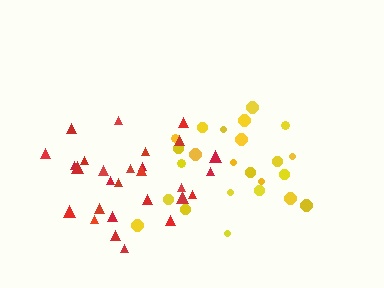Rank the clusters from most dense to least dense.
yellow, red.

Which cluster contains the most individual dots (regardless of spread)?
Red (28).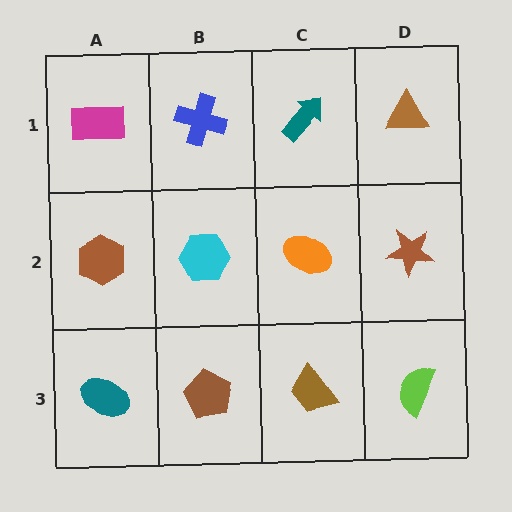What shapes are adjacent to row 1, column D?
A brown star (row 2, column D), a teal arrow (row 1, column C).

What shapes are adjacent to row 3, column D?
A brown star (row 2, column D), a brown trapezoid (row 3, column C).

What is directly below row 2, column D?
A lime semicircle.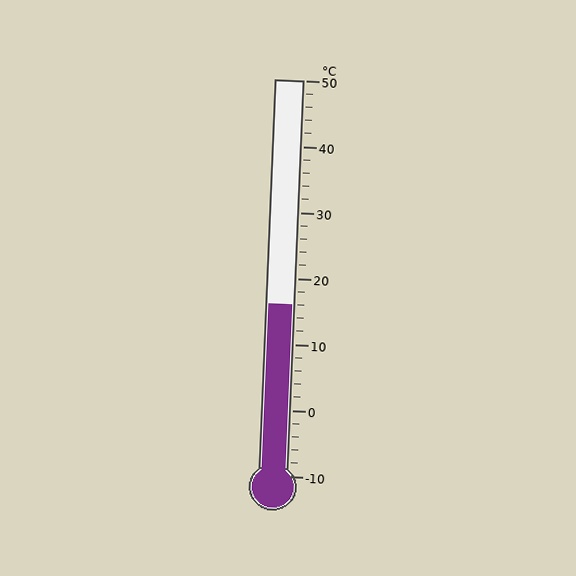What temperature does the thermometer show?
The thermometer shows approximately 16°C.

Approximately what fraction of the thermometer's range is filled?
The thermometer is filled to approximately 45% of its range.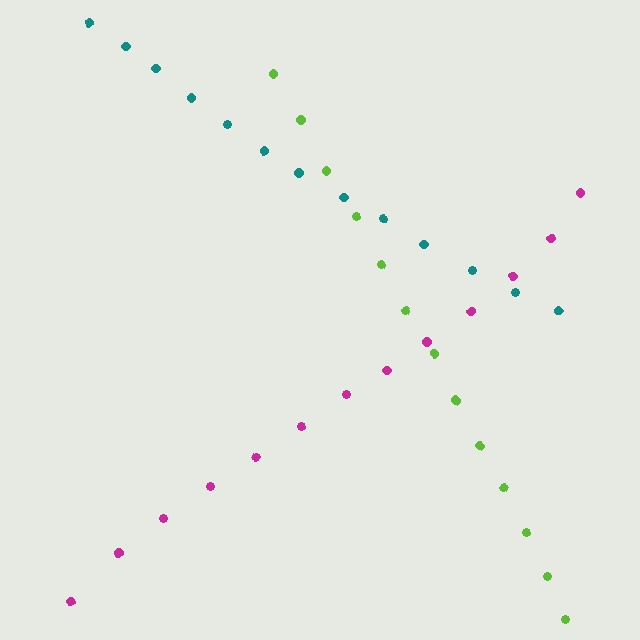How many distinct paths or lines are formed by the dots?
There are 3 distinct paths.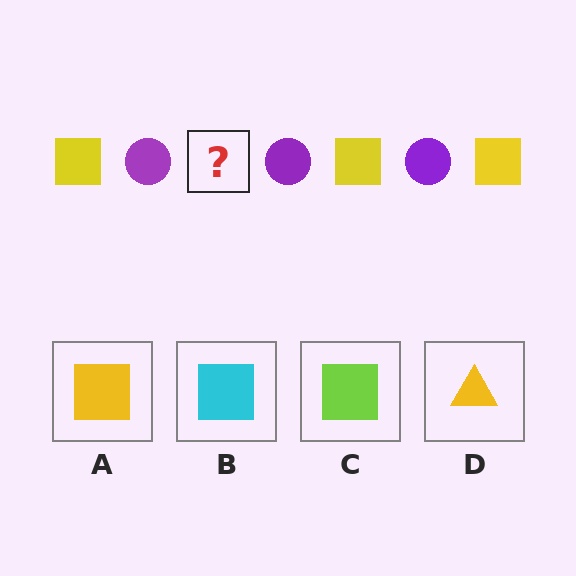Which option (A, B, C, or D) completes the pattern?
A.